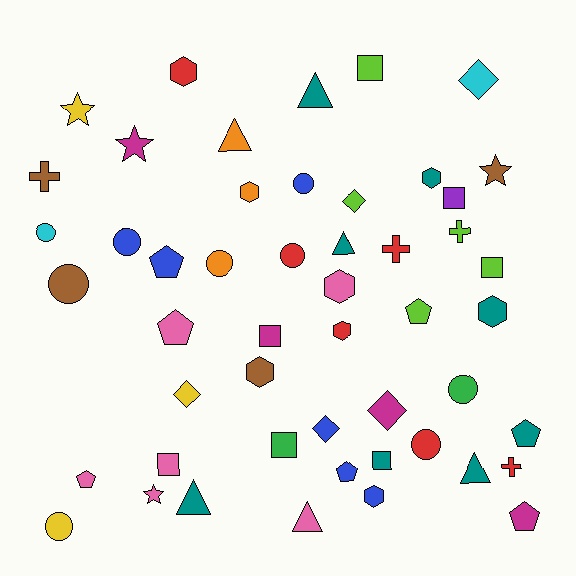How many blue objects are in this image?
There are 6 blue objects.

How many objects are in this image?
There are 50 objects.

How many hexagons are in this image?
There are 8 hexagons.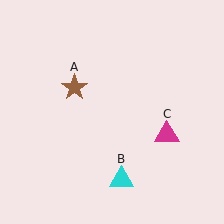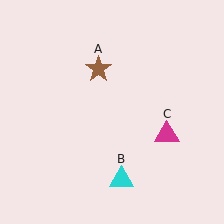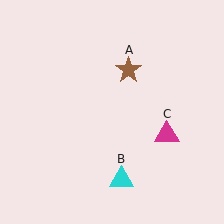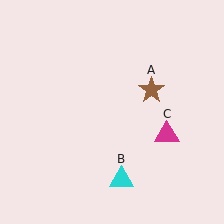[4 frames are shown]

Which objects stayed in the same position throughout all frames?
Cyan triangle (object B) and magenta triangle (object C) remained stationary.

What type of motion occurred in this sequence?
The brown star (object A) rotated clockwise around the center of the scene.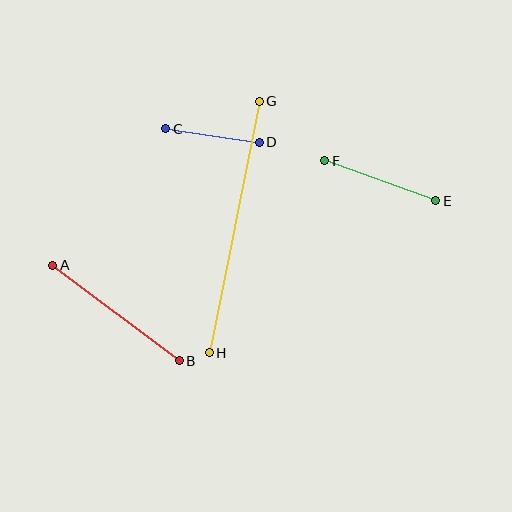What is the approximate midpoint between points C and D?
The midpoint is at approximately (213, 135) pixels.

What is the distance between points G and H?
The distance is approximately 256 pixels.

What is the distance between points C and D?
The distance is approximately 94 pixels.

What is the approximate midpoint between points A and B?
The midpoint is at approximately (116, 313) pixels.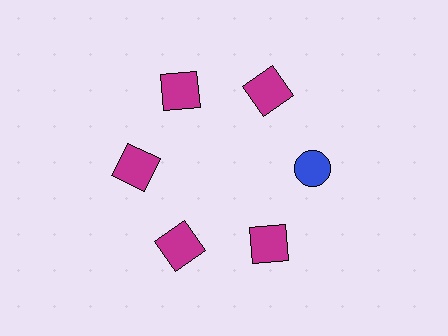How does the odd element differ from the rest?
It differs in both color (blue instead of magenta) and shape (circle instead of square).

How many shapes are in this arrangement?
There are 6 shapes arranged in a ring pattern.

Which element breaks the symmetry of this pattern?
The blue circle at roughly the 3 o'clock position breaks the symmetry. All other shapes are magenta squares.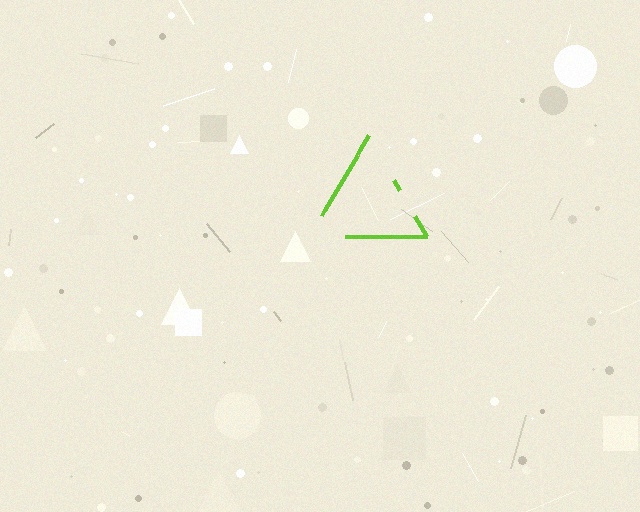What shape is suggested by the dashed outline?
The dashed outline suggests a triangle.